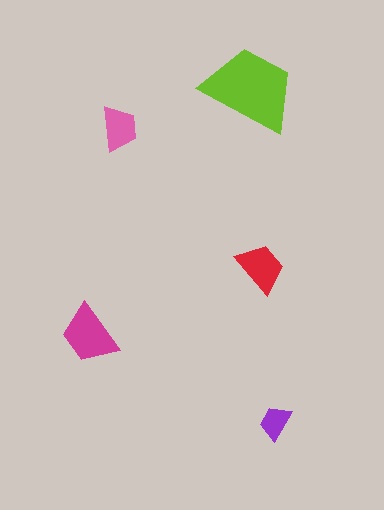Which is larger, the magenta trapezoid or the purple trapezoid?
The magenta one.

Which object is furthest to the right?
The purple trapezoid is rightmost.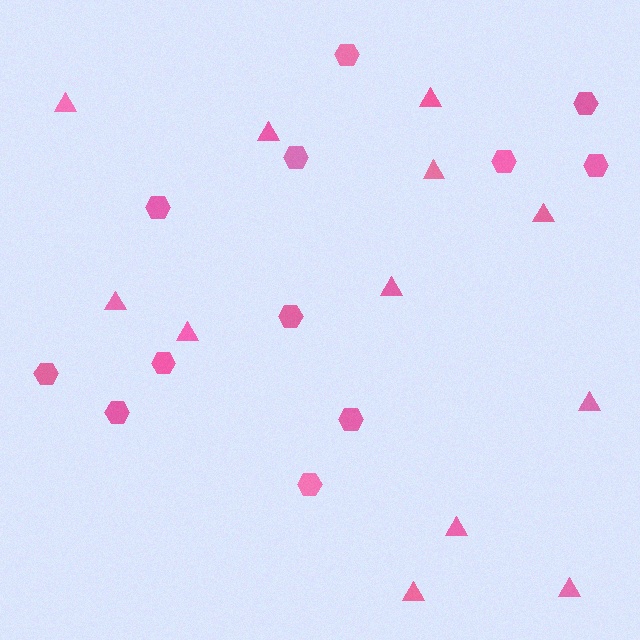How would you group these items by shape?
There are 2 groups: one group of hexagons (12) and one group of triangles (12).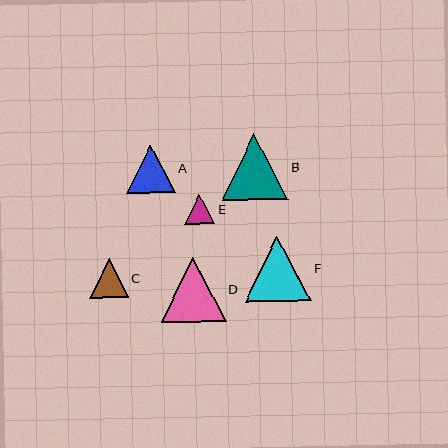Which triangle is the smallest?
Triangle E is the smallest with a size of approximately 30 pixels.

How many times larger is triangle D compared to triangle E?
Triangle D is approximately 2.2 times the size of triangle E.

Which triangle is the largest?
Triangle B is the largest with a size of approximately 66 pixels.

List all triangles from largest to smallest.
From largest to smallest: B, F, D, A, C, E.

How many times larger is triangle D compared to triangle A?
Triangle D is approximately 1.3 times the size of triangle A.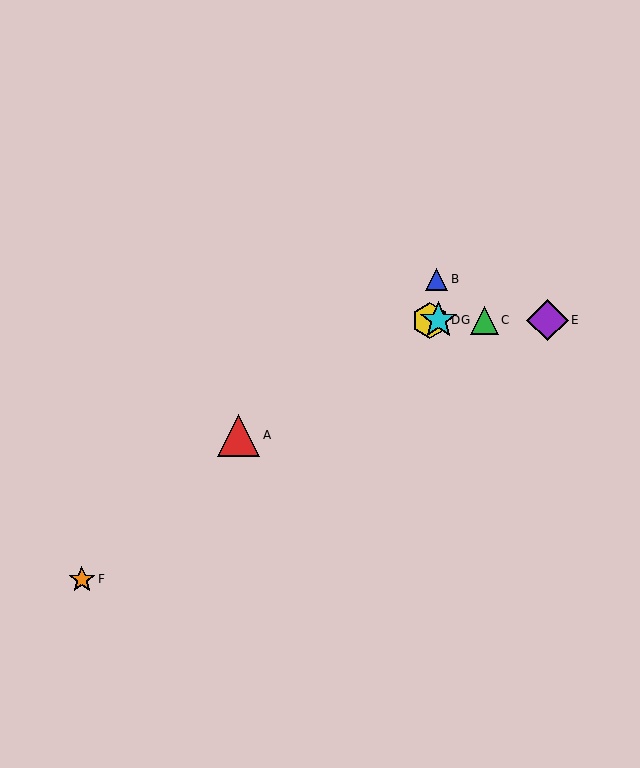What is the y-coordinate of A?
Object A is at y≈435.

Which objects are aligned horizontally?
Objects C, D, E, G are aligned horizontally.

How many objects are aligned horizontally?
4 objects (C, D, E, G) are aligned horizontally.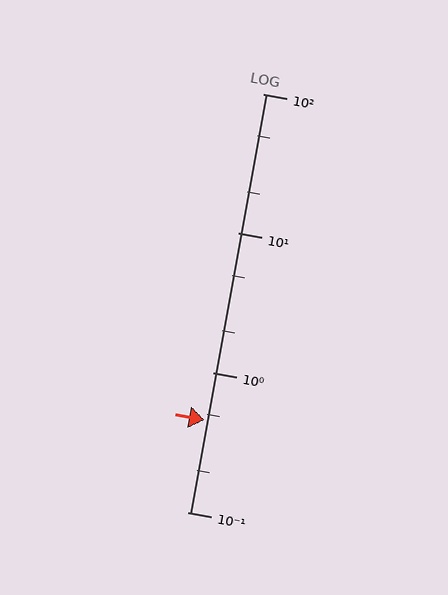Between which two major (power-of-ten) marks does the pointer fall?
The pointer is between 0.1 and 1.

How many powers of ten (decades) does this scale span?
The scale spans 3 decades, from 0.1 to 100.